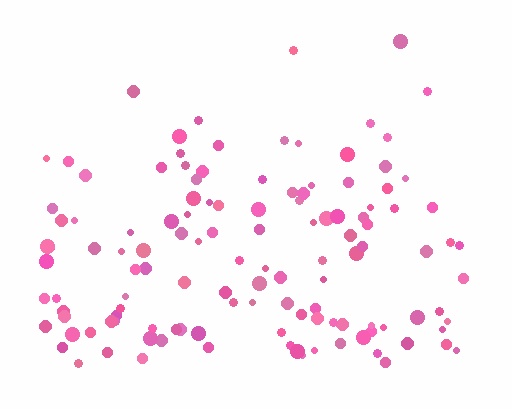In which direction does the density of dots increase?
From top to bottom, with the bottom side densest.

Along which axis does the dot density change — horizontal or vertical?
Vertical.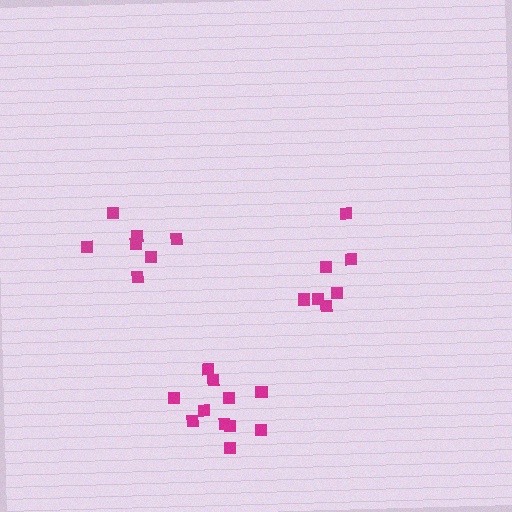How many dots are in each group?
Group 1: 11 dots, Group 2: 7 dots, Group 3: 7 dots (25 total).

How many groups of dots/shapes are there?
There are 3 groups.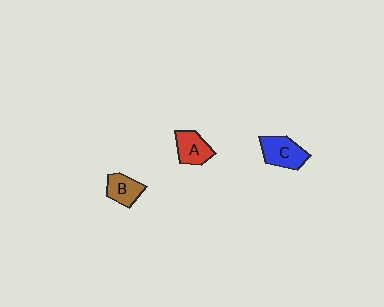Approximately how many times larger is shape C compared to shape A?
Approximately 1.2 times.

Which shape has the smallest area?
Shape B (brown).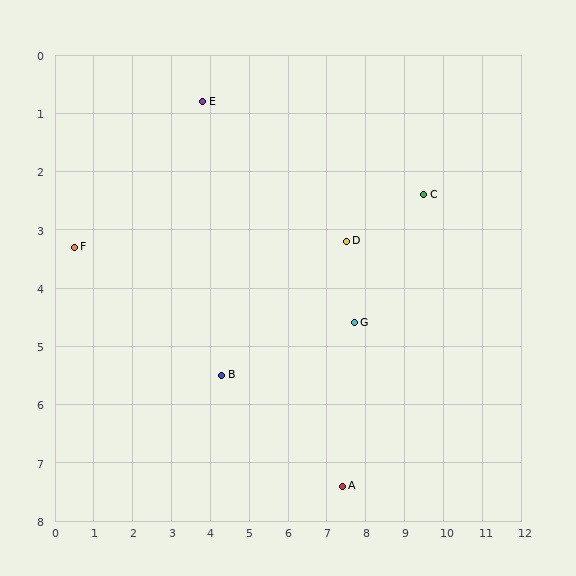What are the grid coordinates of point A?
Point A is at approximately (7.4, 7.4).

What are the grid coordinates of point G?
Point G is at approximately (7.7, 4.6).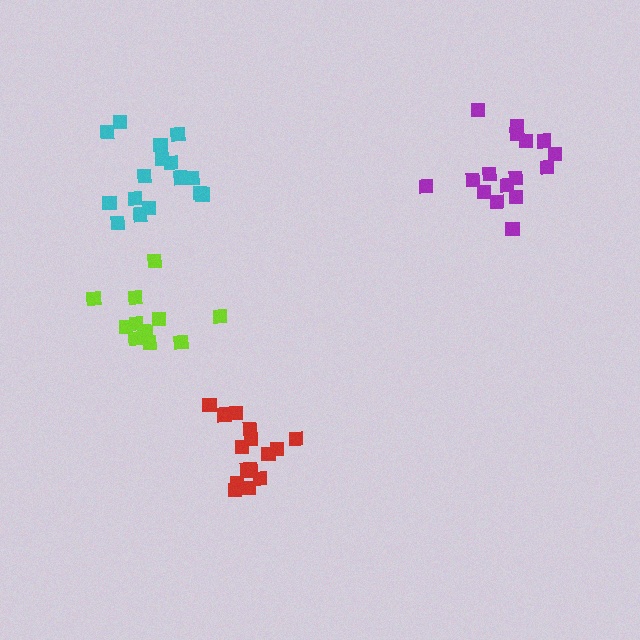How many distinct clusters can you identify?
There are 4 distinct clusters.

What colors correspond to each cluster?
The clusters are colored: purple, cyan, red, lime.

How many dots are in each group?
Group 1: 16 dots, Group 2: 16 dots, Group 3: 15 dots, Group 4: 12 dots (59 total).